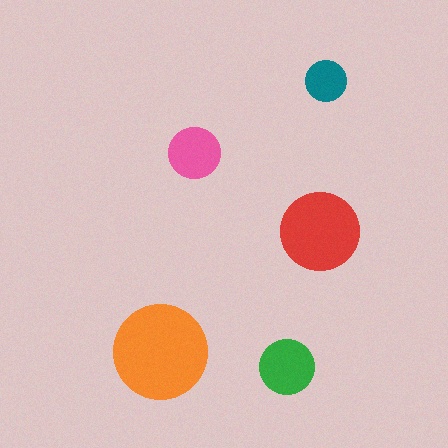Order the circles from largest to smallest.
the orange one, the red one, the green one, the pink one, the teal one.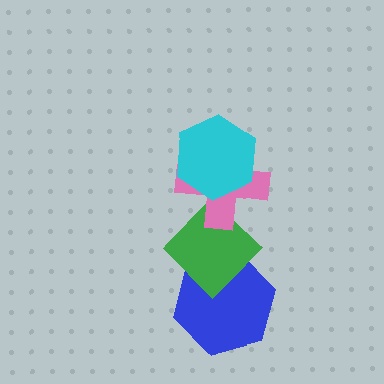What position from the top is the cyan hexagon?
The cyan hexagon is 1st from the top.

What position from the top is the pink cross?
The pink cross is 2nd from the top.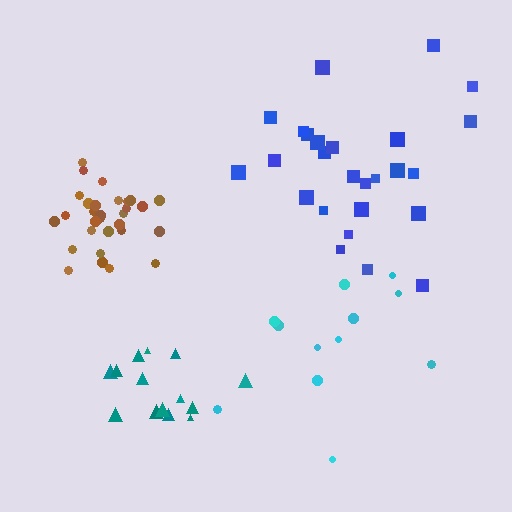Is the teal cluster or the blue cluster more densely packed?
Teal.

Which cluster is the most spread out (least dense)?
Cyan.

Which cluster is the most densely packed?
Brown.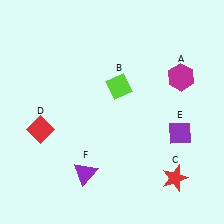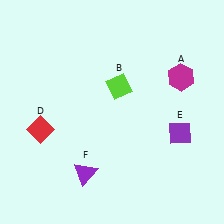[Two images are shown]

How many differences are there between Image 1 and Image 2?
There is 1 difference between the two images.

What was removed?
The red star (C) was removed in Image 2.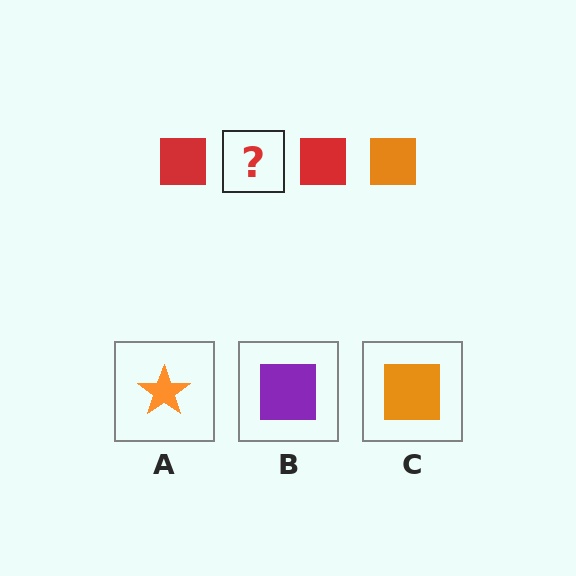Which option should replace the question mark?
Option C.